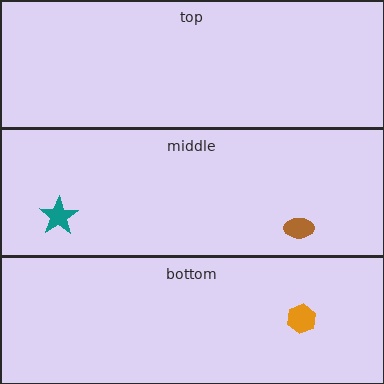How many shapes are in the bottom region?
1.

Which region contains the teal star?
The middle region.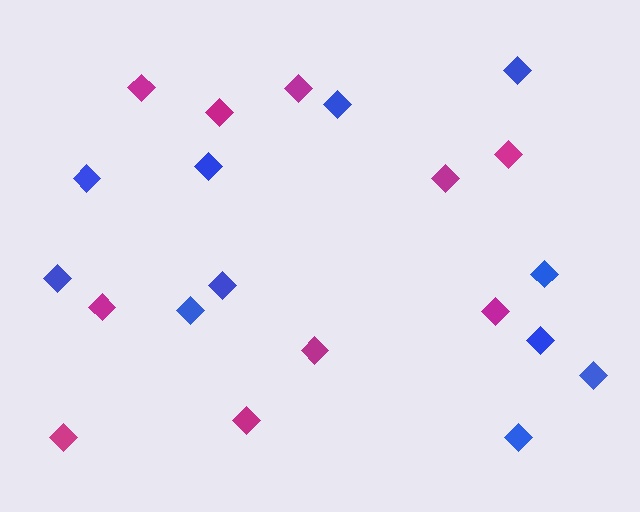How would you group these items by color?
There are 2 groups: one group of magenta diamonds (10) and one group of blue diamonds (11).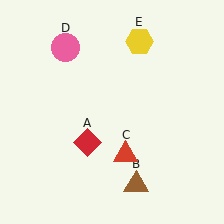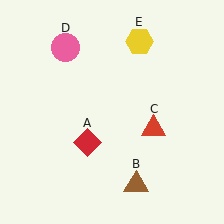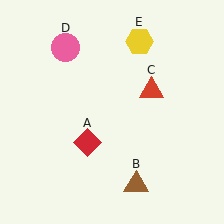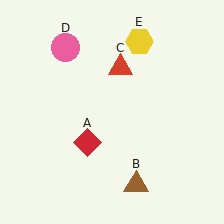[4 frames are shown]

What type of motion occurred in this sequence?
The red triangle (object C) rotated counterclockwise around the center of the scene.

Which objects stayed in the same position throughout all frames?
Red diamond (object A) and brown triangle (object B) and pink circle (object D) and yellow hexagon (object E) remained stationary.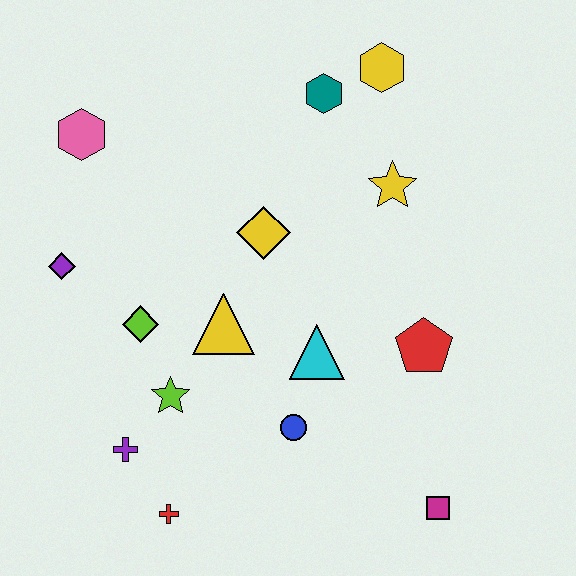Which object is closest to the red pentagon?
The cyan triangle is closest to the red pentagon.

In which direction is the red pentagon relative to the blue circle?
The red pentagon is to the right of the blue circle.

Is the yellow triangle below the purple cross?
No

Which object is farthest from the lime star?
The yellow hexagon is farthest from the lime star.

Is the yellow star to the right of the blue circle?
Yes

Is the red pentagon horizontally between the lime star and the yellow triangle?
No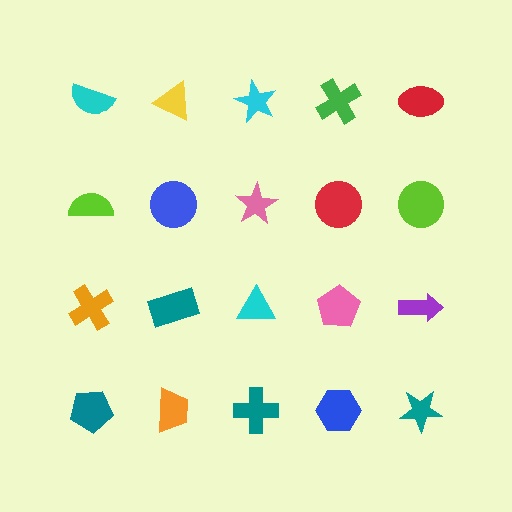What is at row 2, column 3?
A pink star.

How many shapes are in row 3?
5 shapes.